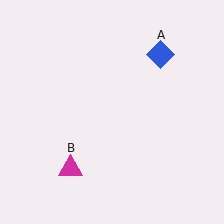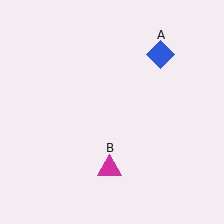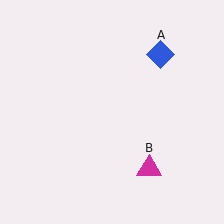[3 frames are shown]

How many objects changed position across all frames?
1 object changed position: magenta triangle (object B).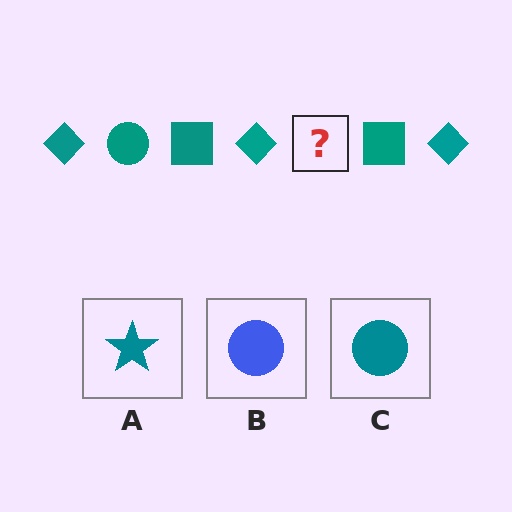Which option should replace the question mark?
Option C.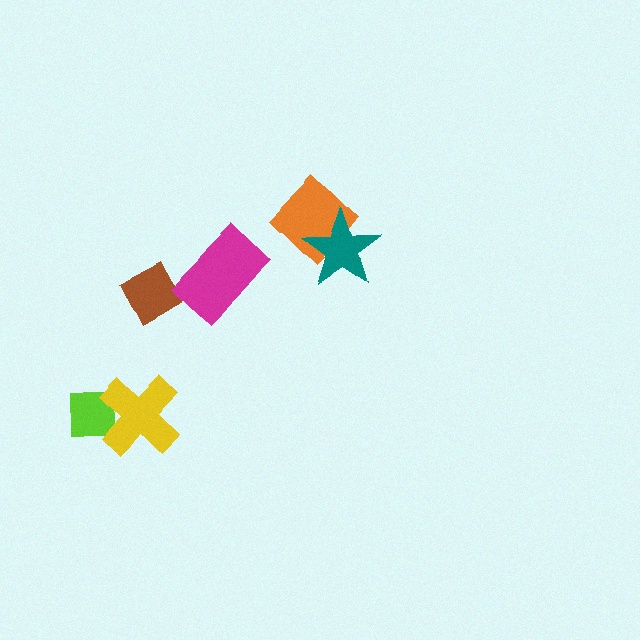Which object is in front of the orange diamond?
The teal star is in front of the orange diamond.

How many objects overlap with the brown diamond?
0 objects overlap with the brown diamond.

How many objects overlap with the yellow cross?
1 object overlaps with the yellow cross.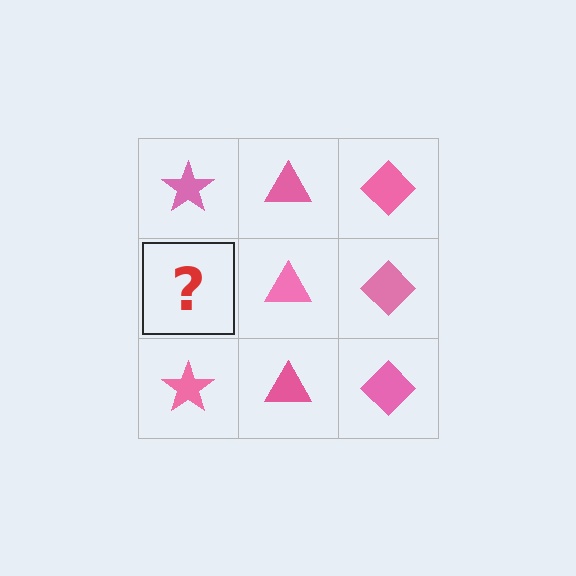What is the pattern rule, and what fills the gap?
The rule is that each column has a consistent shape. The gap should be filled with a pink star.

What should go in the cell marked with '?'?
The missing cell should contain a pink star.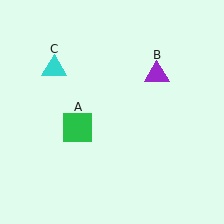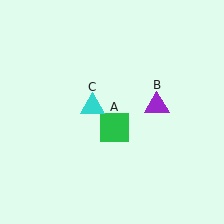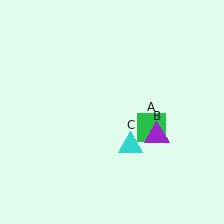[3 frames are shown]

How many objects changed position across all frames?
3 objects changed position: green square (object A), purple triangle (object B), cyan triangle (object C).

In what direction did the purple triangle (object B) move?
The purple triangle (object B) moved down.